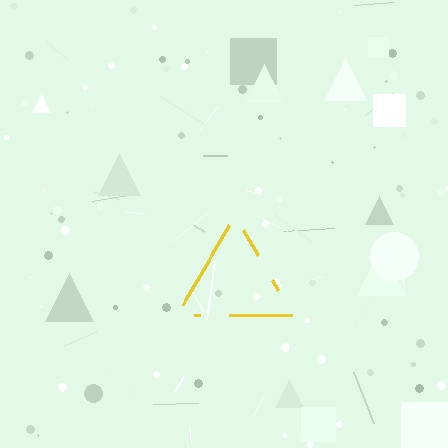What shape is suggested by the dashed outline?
The dashed outline suggests a triangle.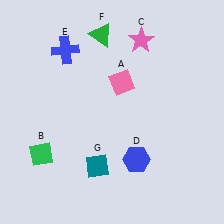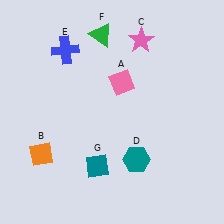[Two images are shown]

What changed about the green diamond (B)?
In Image 1, B is green. In Image 2, it changed to orange.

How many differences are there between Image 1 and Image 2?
There are 2 differences between the two images.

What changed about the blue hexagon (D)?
In Image 1, D is blue. In Image 2, it changed to teal.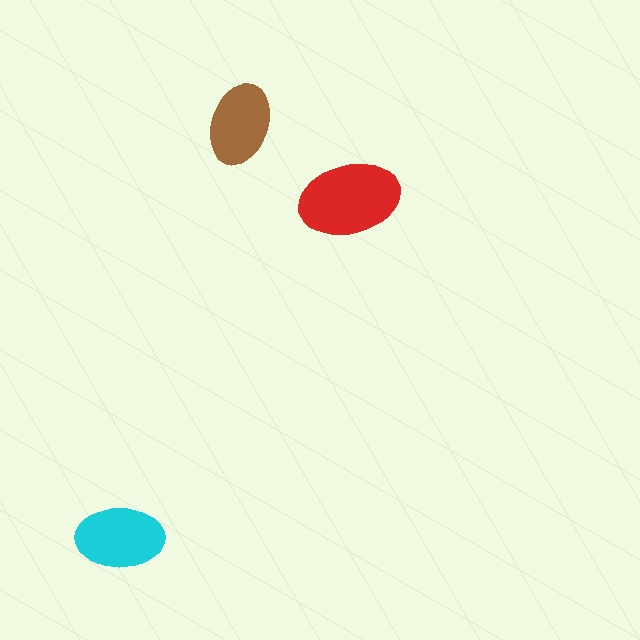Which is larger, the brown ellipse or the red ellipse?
The red one.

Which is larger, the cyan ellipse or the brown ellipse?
The cyan one.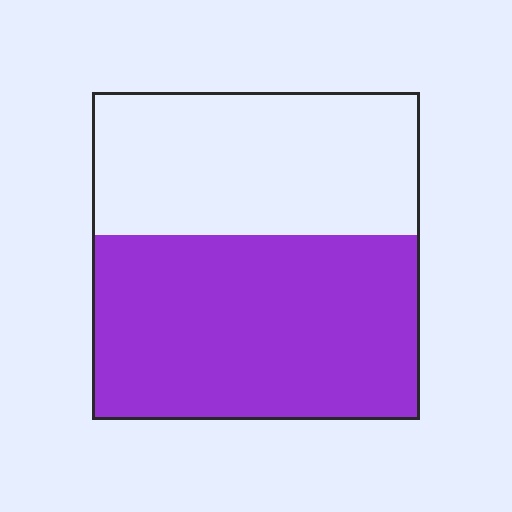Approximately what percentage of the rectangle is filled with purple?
Approximately 55%.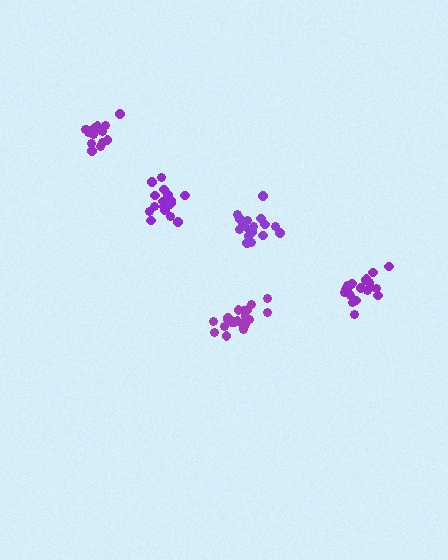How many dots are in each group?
Group 1: 21 dots, Group 2: 18 dots, Group 3: 16 dots, Group 4: 17 dots, Group 5: 21 dots (93 total).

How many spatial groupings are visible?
There are 5 spatial groupings.